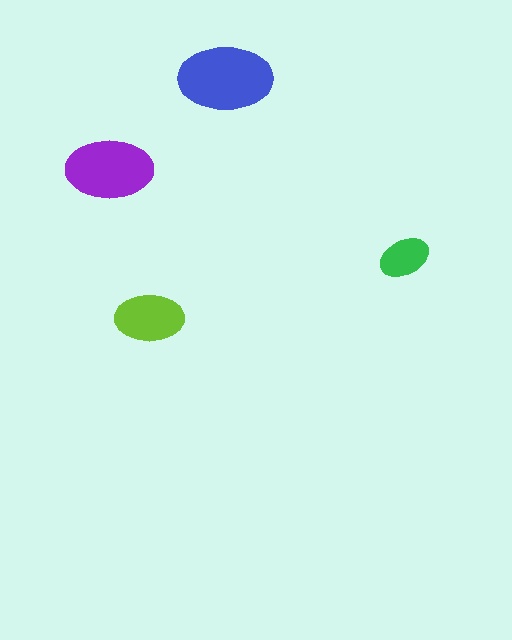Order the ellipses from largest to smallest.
the blue one, the purple one, the lime one, the green one.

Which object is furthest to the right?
The green ellipse is rightmost.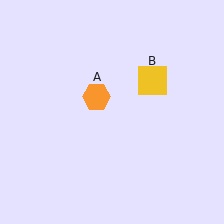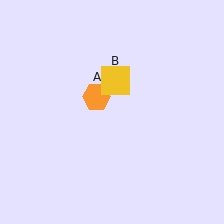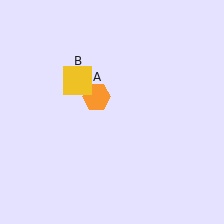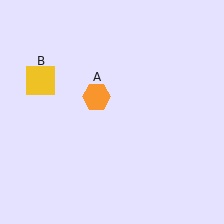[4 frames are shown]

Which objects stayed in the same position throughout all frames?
Orange hexagon (object A) remained stationary.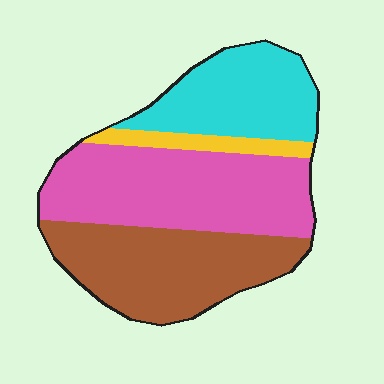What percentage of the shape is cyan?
Cyan covers roughly 25% of the shape.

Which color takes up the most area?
Pink, at roughly 40%.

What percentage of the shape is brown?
Brown takes up about one third (1/3) of the shape.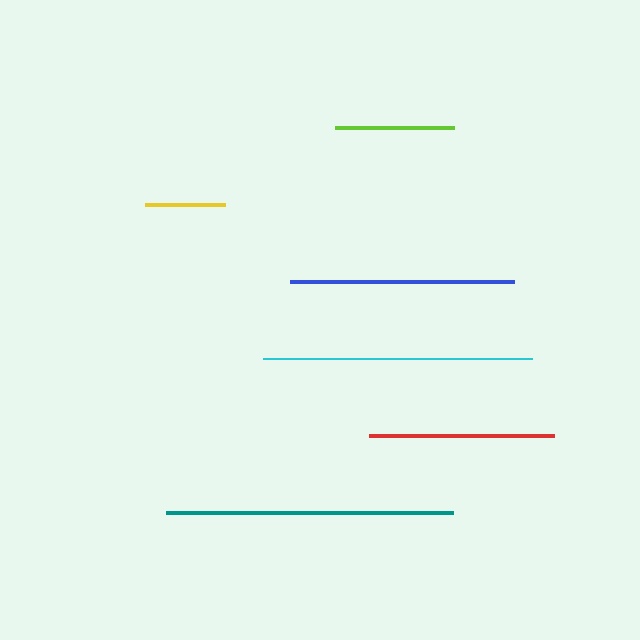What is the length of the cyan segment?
The cyan segment is approximately 269 pixels long.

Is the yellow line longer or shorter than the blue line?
The blue line is longer than the yellow line.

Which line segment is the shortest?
The yellow line is the shortest at approximately 79 pixels.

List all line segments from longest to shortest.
From longest to shortest: teal, cyan, blue, red, lime, yellow.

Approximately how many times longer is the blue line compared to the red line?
The blue line is approximately 1.2 times the length of the red line.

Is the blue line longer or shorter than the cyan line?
The cyan line is longer than the blue line.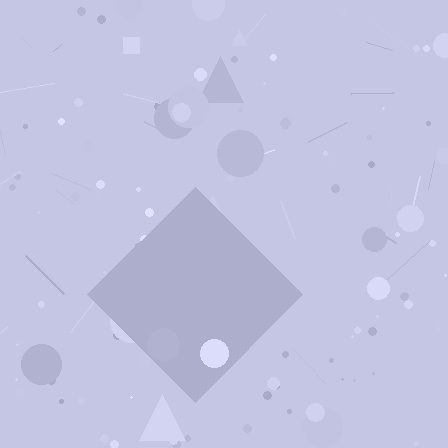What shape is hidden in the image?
A diamond is hidden in the image.